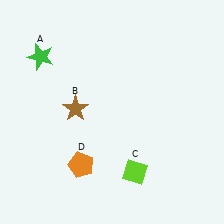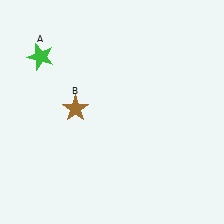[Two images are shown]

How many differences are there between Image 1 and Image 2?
There are 2 differences between the two images.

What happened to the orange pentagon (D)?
The orange pentagon (D) was removed in Image 2. It was in the bottom-left area of Image 1.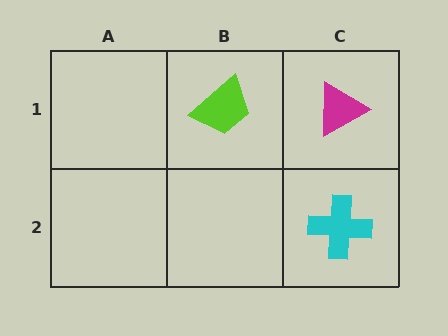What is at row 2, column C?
A cyan cross.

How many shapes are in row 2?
1 shape.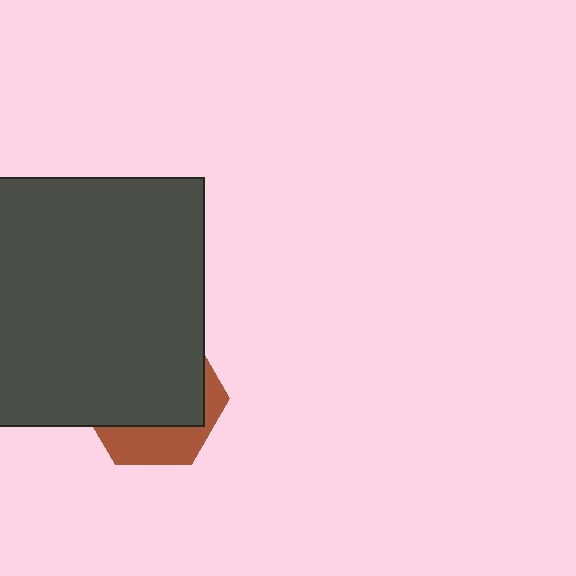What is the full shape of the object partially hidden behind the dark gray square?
The partially hidden object is a brown hexagon.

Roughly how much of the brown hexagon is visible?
A small part of it is visible (roughly 31%).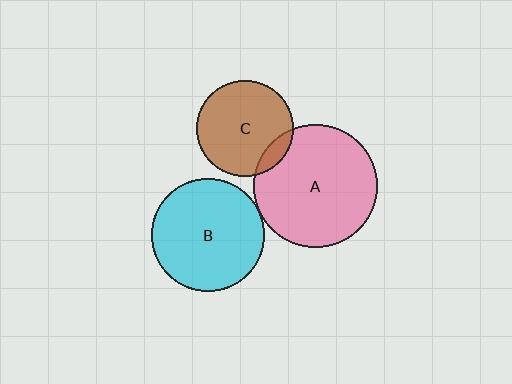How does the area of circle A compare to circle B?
Approximately 1.2 times.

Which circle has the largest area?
Circle A (pink).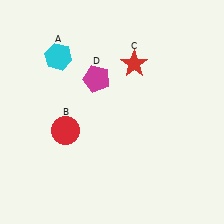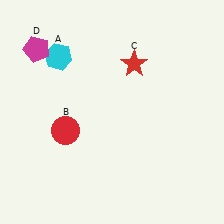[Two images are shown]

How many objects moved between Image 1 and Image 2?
1 object moved between the two images.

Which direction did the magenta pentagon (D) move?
The magenta pentagon (D) moved left.